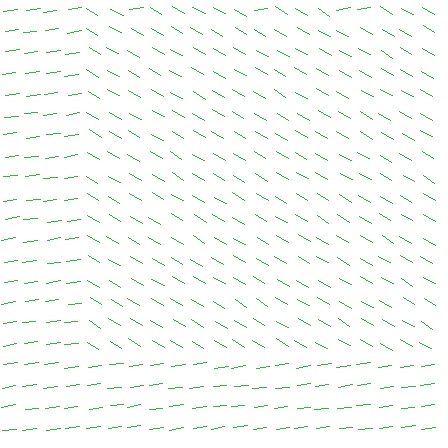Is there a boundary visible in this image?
Yes, there is a texture boundary formed by a change in line orientation.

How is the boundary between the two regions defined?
The boundary is defined purely by a change in line orientation (approximately 39 degrees difference). All lines are the same color and thickness.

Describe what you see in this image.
The image is filled with small green line segments. A rectangle region in the image has lines oriented differently from the surrounding lines, creating a visible texture boundary.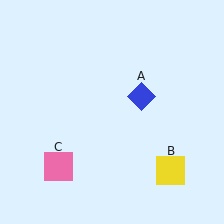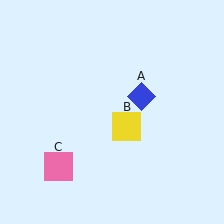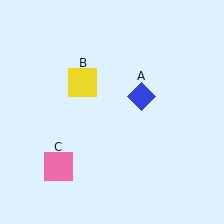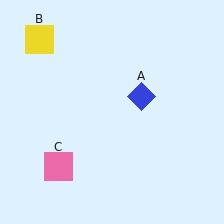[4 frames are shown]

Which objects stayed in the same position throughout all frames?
Blue diamond (object A) and pink square (object C) remained stationary.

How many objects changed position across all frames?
1 object changed position: yellow square (object B).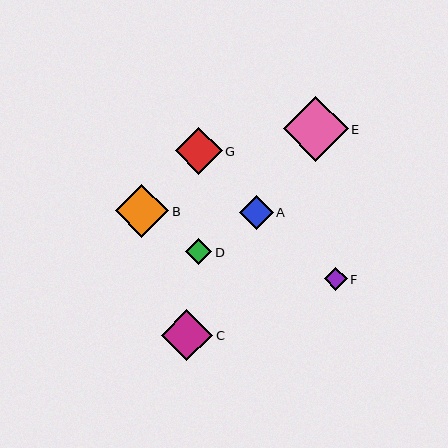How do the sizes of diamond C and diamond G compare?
Diamond C and diamond G are approximately the same size.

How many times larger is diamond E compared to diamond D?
Diamond E is approximately 2.5 times the size of diamond D.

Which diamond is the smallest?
Diamond F is the smallest with a size of approximately 23 pixels.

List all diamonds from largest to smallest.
From largest to smallest: E, B, C, G, A, D, F.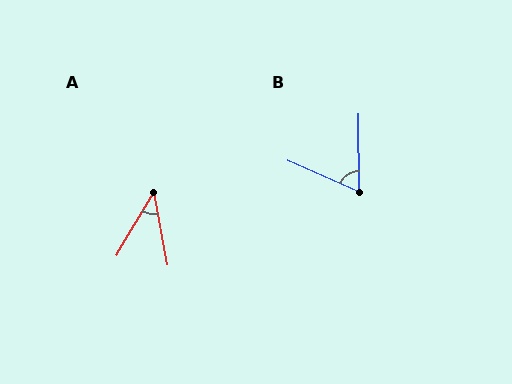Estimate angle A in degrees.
Approximately 41 degrees.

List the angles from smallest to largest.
A (41°), B (66°).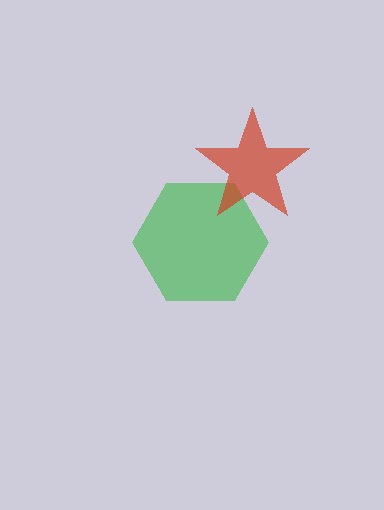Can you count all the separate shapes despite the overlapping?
Yes, there are 2 separate shapes.